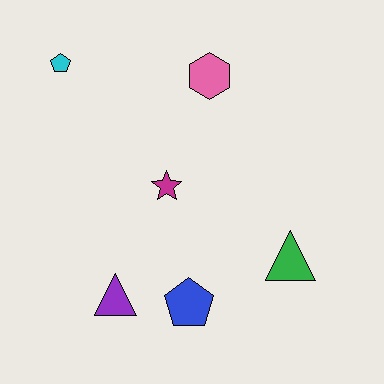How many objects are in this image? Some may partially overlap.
There are 6 objects.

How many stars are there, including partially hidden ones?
There is 1 star.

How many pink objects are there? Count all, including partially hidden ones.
There is 1 pink object.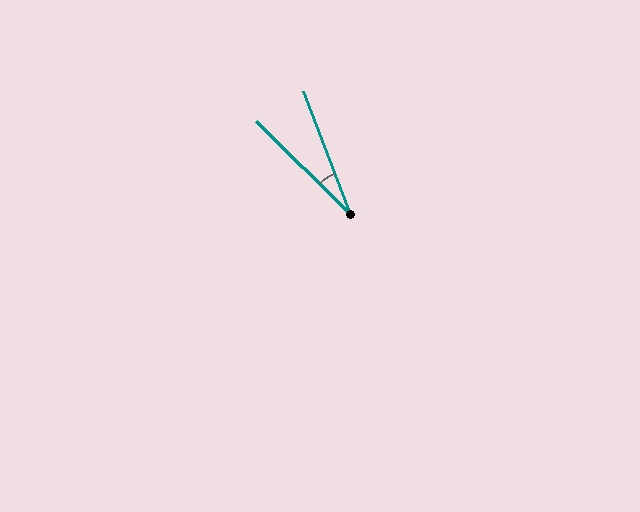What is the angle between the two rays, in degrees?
Approximately 24 degrees.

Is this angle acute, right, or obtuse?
It is acute.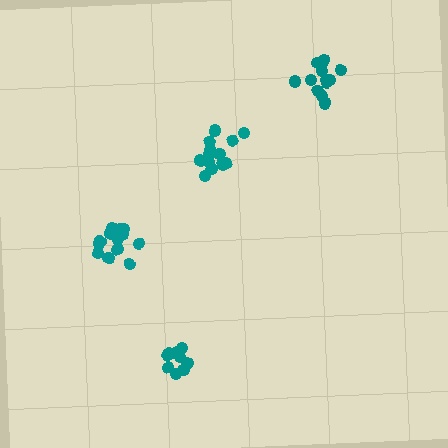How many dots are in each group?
Group 1: 12 dots, Group 2: 13 dots, Group 3: 12 dots, Group 4: 15 dots (52 total).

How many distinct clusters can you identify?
There are 4 distinct clusters.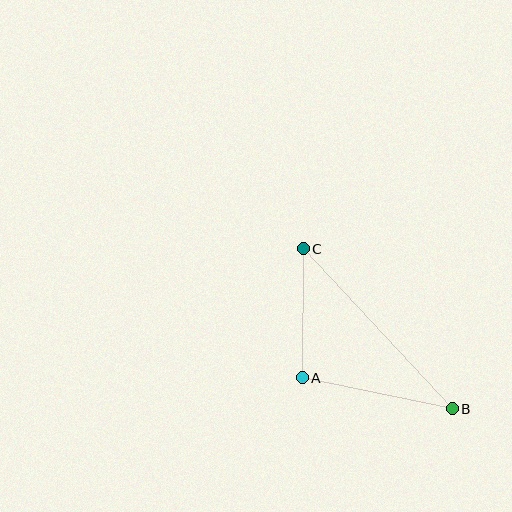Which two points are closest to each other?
Points A and C are closest to each other.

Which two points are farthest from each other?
Points B and C are farthest from each other.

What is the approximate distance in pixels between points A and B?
The distance between A and B is approximately 153 pixels.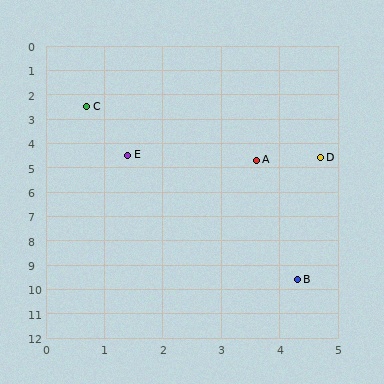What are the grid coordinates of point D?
Point D is at approximately (4.7, 4.6).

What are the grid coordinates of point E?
Point E is at approximately (1.4, 4.5).